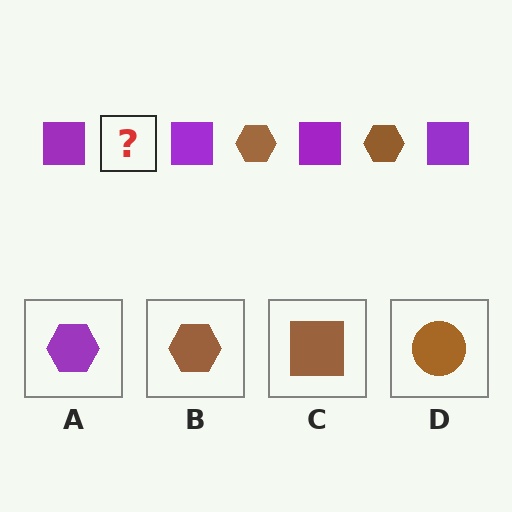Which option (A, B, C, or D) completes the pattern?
B.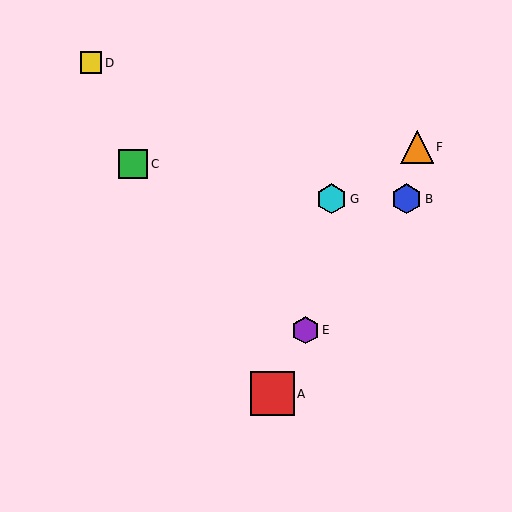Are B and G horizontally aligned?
Yes, both are at y≈199.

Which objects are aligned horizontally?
Objects B, G are aligned horizontally.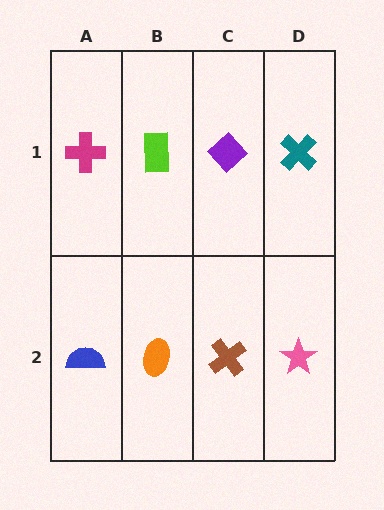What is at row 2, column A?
A blue semicircle.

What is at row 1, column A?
A magenta cross.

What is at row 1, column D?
A teal cross.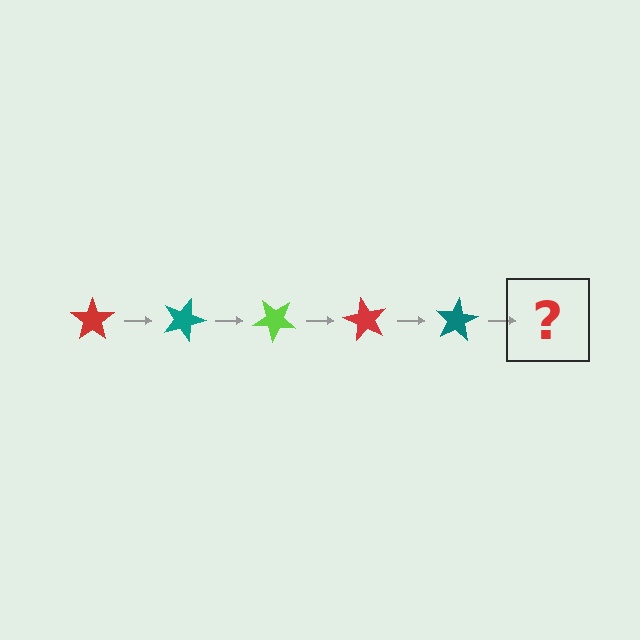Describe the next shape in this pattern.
It should be a lime star, rotated 100 degrees from the start.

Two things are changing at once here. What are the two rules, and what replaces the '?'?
The two rules are that it rotates 20 degrees each step and the color cycles through red, teal, and lime. The '?' should be a lime star, rotated 100 degrees from the start.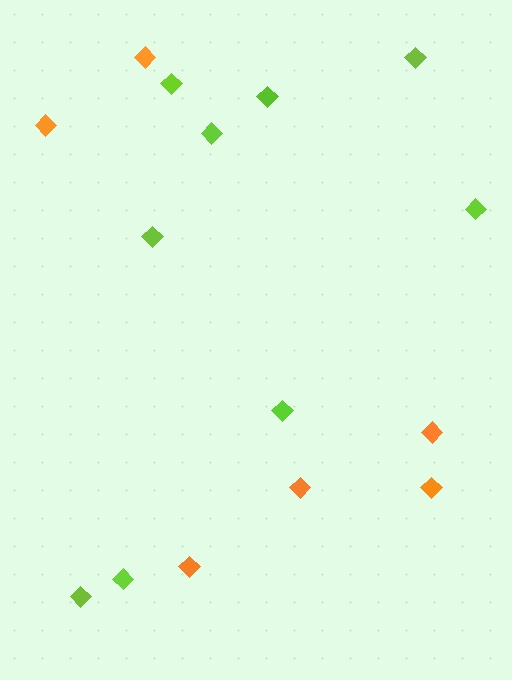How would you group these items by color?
There are 2 groups: one group of orange diamonds (6) and one group of lime diamonds (9).